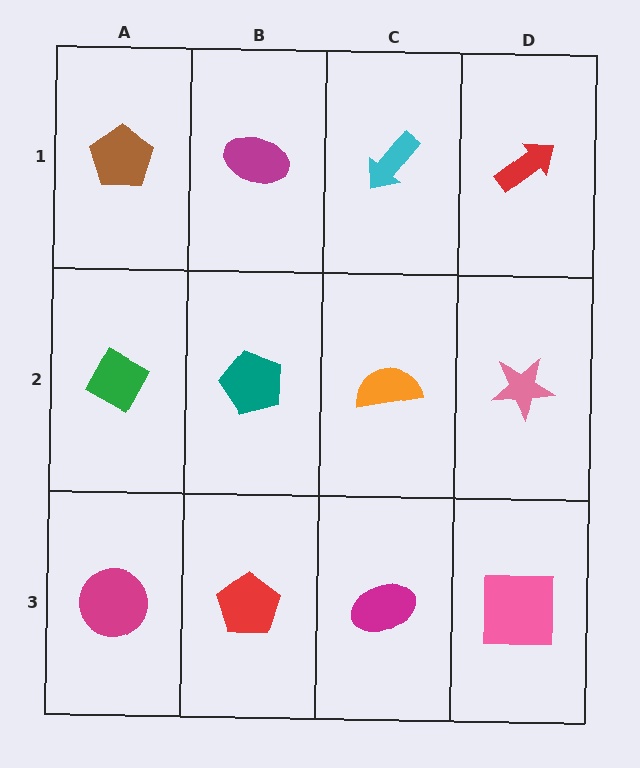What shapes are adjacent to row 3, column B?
A teal pentagon (row 2, column B), a magenta circle (row 3, column A), a magenta ellipse (row 3, column C).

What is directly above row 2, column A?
A brown pentagon.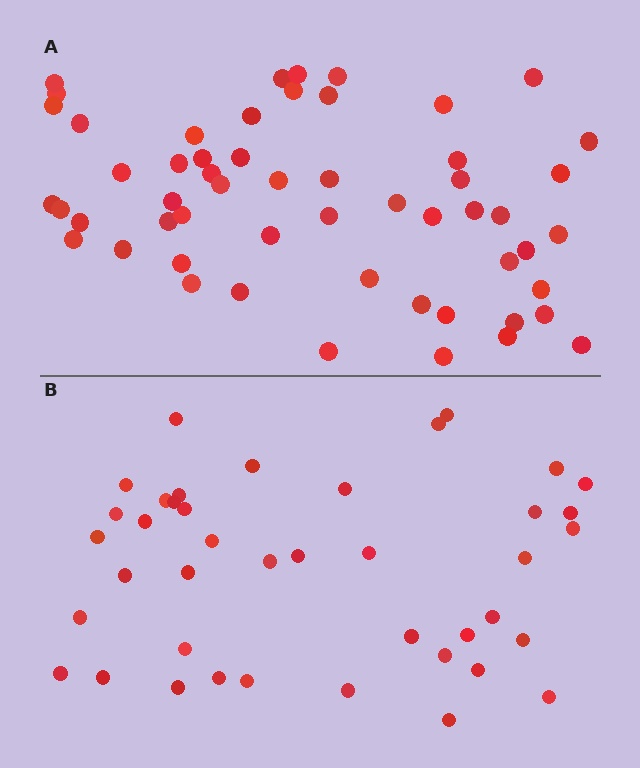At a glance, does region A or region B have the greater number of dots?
Region A (the top region) has more dots.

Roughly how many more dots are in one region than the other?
Region A has approximately 15 more dots than region B.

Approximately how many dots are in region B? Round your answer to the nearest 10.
About 40 dots. (The exact count is 41, which rounds to 40.)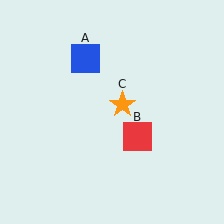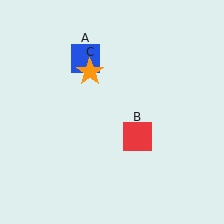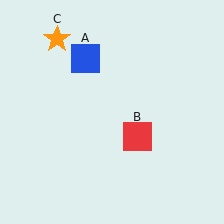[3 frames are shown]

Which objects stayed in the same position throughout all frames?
Blue square (object A) and red square (object B) remained stationary.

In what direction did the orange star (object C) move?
The orange star (object C) moved up and to the left.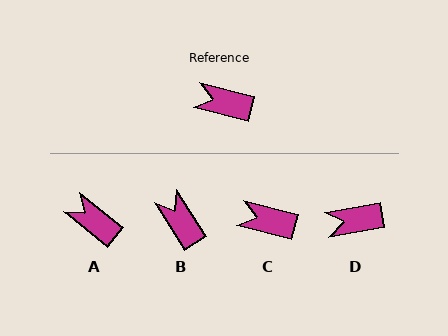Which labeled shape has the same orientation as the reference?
C.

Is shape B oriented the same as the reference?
No, it is off by about 44 degrees.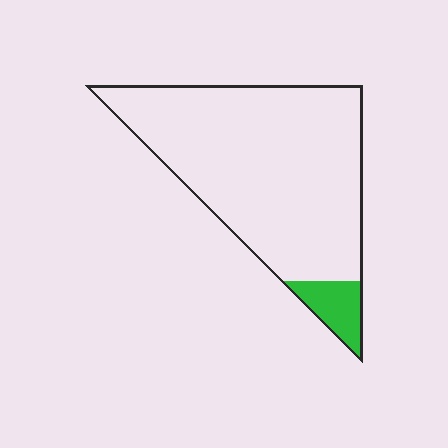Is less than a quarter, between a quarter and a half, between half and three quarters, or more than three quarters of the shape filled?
Less than a quarter.